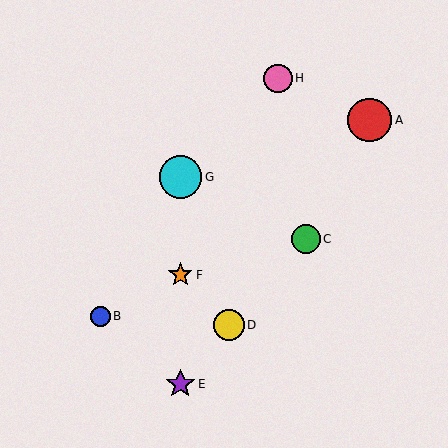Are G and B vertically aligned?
No, G is at x≈180 and B is at x≈100.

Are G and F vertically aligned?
Yes, both are at x≈180.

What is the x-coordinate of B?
Object B is at x≈100.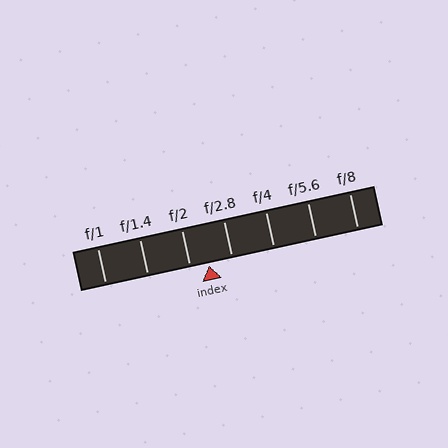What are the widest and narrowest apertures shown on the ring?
The widest aperture shown is f/1 and the narrowest is f/8.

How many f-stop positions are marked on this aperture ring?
There are 7 f-stop positions marked.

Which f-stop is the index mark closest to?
The index mark is closest to f/2.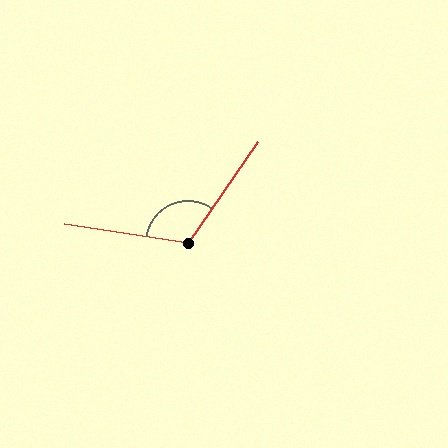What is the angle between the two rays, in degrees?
Approximately 116 degrees.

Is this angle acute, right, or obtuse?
It is obtuse.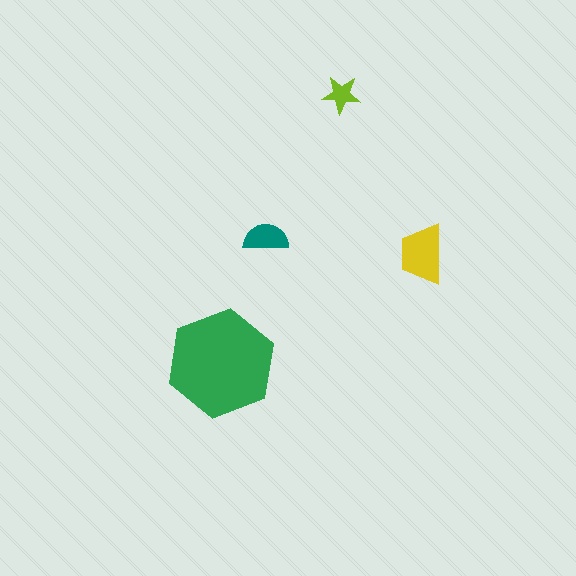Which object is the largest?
The green hexagon.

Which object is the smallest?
The lime star.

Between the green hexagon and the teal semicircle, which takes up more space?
The green hexagon.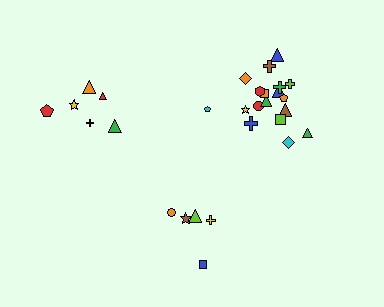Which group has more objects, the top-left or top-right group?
The top-right group.